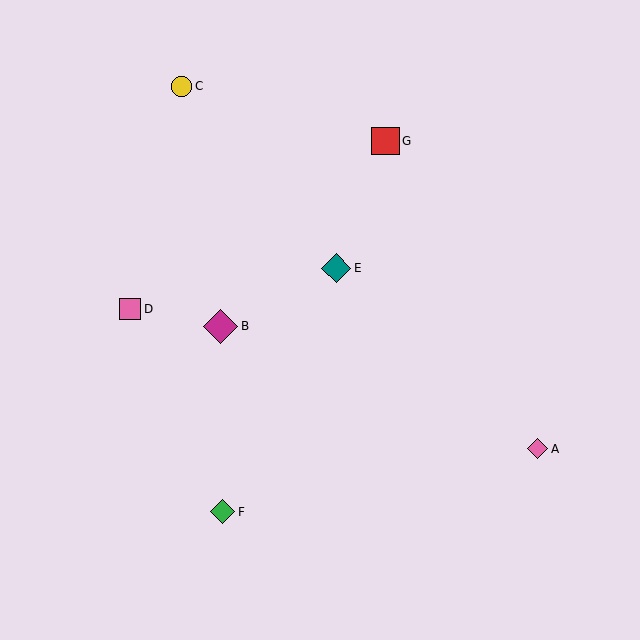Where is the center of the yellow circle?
The center of the yellow circle is at (181, 86).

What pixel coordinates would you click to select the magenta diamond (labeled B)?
Click at (221, 326) to select the magenta diamond B.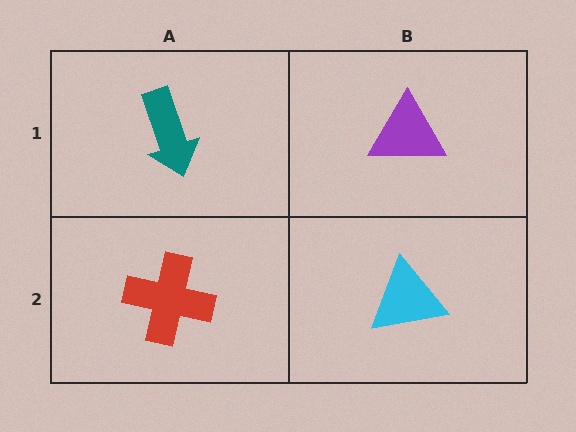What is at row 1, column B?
A purple triangle.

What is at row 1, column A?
A teal arrow.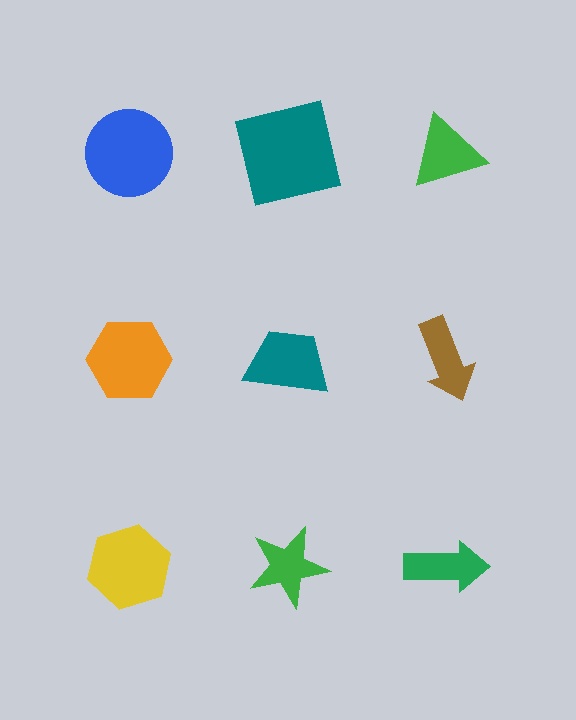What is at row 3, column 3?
A green arrow.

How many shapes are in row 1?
3 shapes.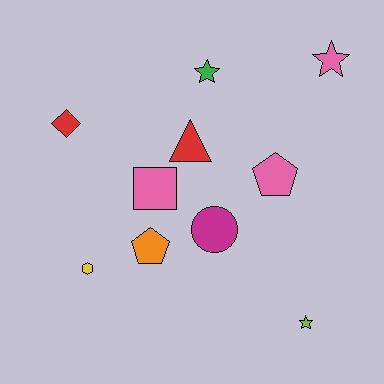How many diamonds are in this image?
There is 1 diamond.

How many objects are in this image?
There are 10 objects.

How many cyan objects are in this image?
There are no cyan objects.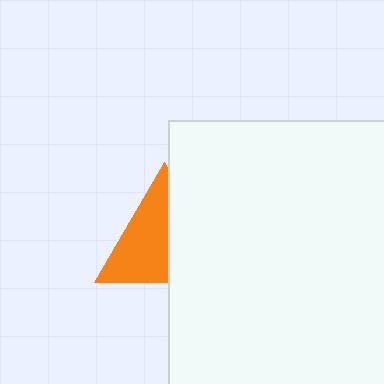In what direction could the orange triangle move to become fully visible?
The orange triangle could move left. That would shift it out from behind the white square entirely.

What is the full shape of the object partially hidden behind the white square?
The partially hidden object is an orange triangle.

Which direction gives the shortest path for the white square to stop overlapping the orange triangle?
Moving right gives the shortest separation.